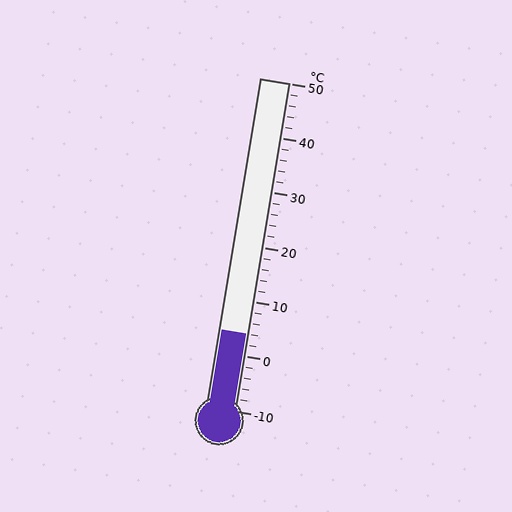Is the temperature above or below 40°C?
The temperature is below 40°C.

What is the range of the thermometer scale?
The thermometer scale ranges from -10°C to 50°C.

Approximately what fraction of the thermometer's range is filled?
The thermometer is filled to approximately 25% of its range.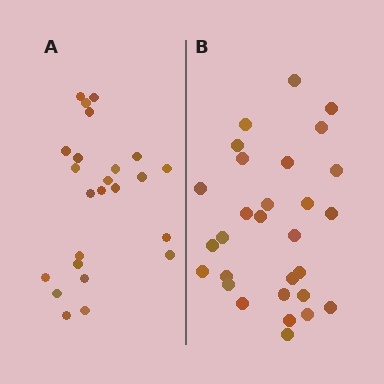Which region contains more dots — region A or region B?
Region B (the right region) has more dots.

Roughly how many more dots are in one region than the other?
Region B has about 5 more dots than region A.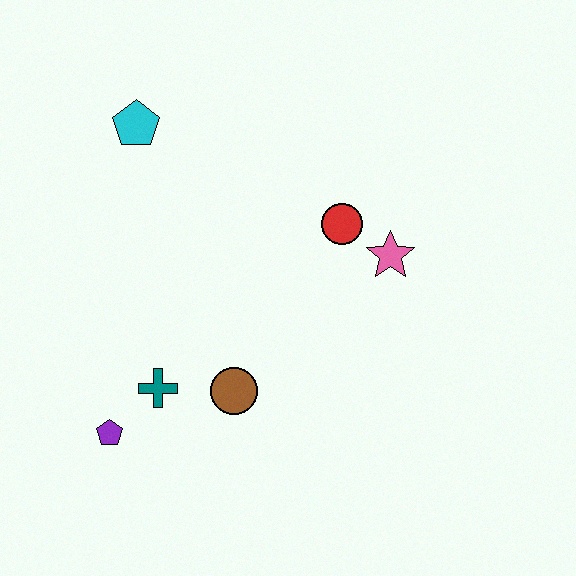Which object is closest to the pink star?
The red circle is closest to the pink star.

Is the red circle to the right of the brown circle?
Yes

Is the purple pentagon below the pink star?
Yes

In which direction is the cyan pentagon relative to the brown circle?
The cyan pentagon is above the brown circle.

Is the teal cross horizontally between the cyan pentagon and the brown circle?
Yes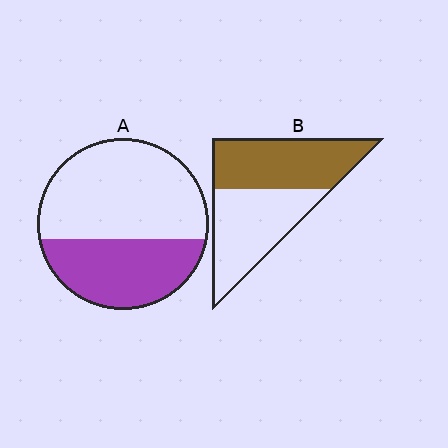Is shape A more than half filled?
No.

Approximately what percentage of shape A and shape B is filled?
A is approximately 40% and B is approximately 50%.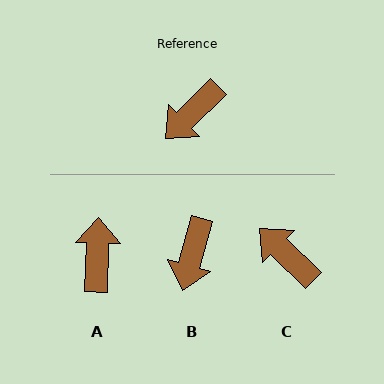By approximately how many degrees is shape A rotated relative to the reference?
Approximately 136 degrees clockwise.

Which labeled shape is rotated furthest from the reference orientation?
A, about 136 degrees away.